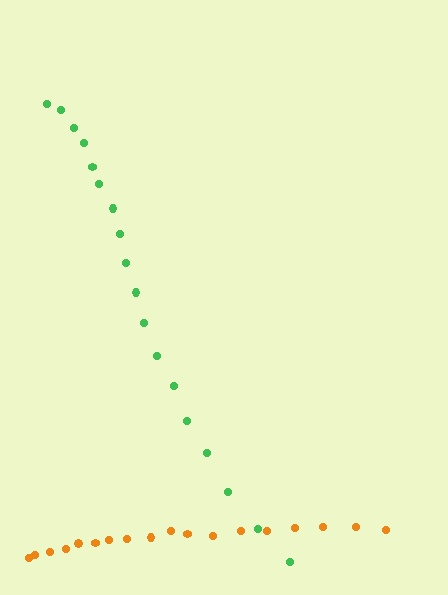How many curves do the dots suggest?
There are 2 distinct paths.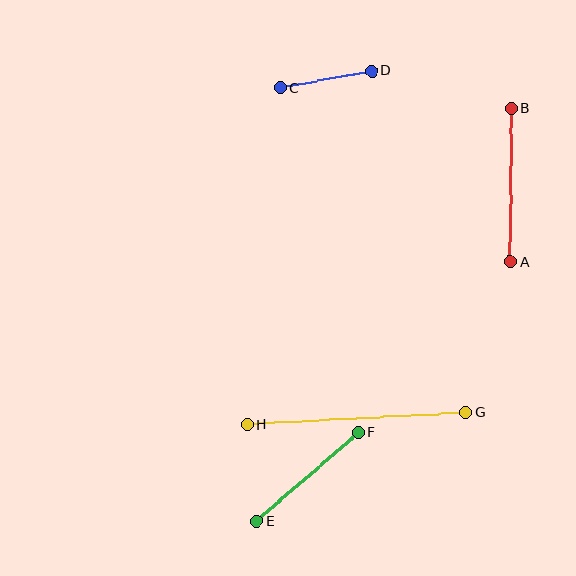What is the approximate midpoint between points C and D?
The midpoint is at approximately (326, 79) pixels.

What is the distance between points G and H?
The distance is approximately 218 pixels.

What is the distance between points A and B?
The distance is approximately 154 pixels.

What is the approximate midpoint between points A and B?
The midpoint is at approximately (511, 186) pixels.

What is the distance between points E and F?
The distance is approximately 136 pixels.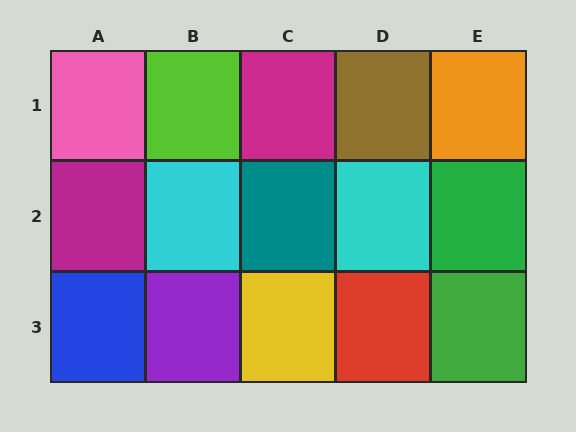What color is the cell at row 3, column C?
Yellow.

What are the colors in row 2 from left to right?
Magenta, cyan, teal, cyan, green.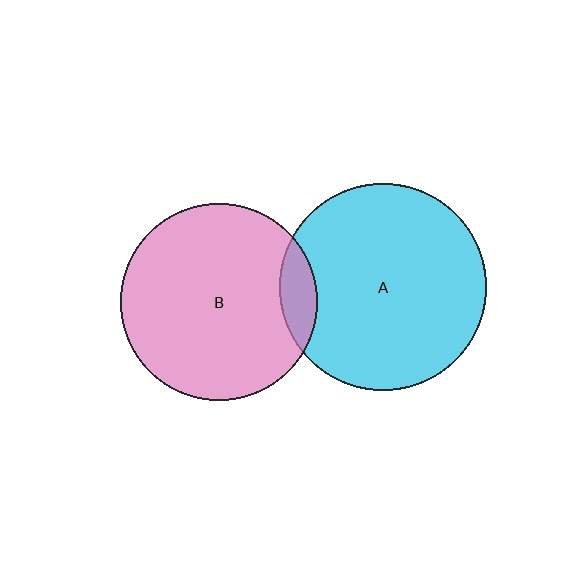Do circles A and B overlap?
Yes.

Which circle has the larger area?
Circle A (cyan).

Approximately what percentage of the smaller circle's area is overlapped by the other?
Approximately 10%.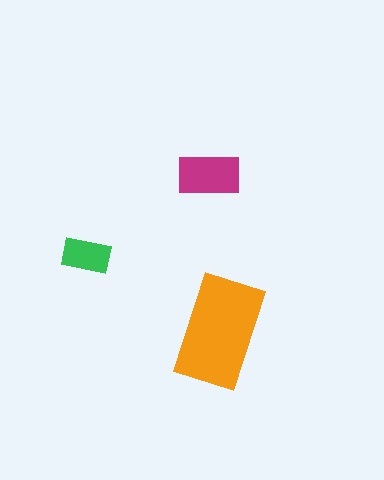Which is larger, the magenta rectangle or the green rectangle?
The magenta one.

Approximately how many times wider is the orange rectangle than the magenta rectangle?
About 2 times wider.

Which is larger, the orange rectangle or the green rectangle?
The orange one.